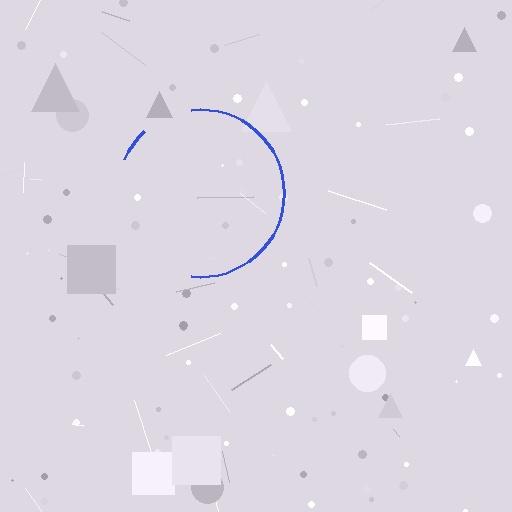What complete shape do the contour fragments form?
The contour fragments form a circle.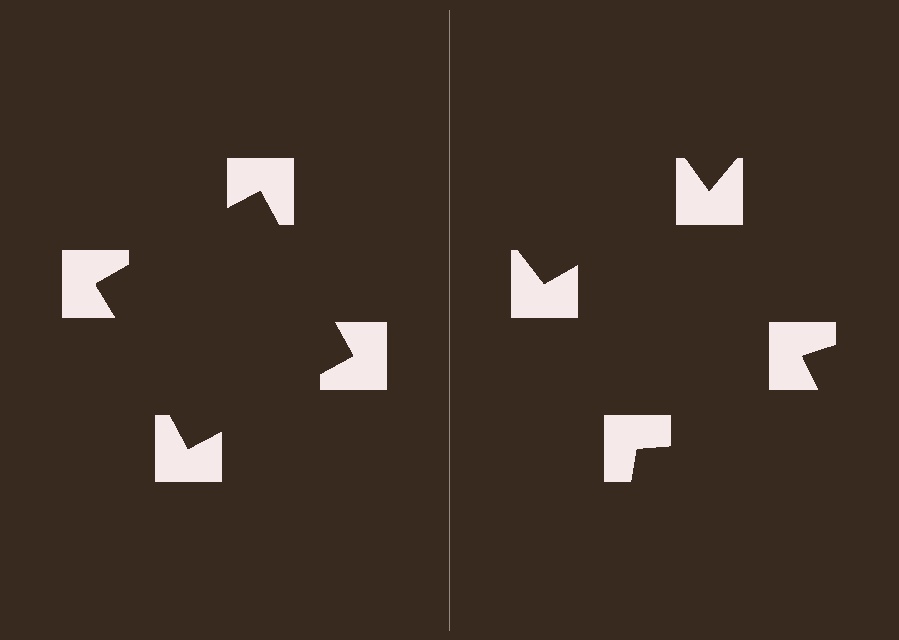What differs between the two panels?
The notched squares are positioned identically on both sides; only the wedge orientations differ. On the left they align to a square; on the right they are misaligned.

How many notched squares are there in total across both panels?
8 — 4 on each side.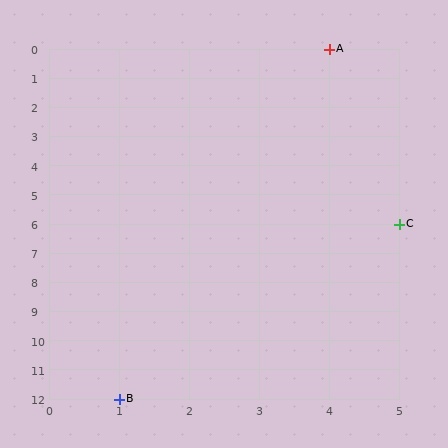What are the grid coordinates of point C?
Point C is at grid coordinates (5, 6).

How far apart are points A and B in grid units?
Points A and B are 3 columns and 12 rows apart (about 12.4 grid units diagonally).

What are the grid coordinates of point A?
Point A is at grid coordinates (4, 0).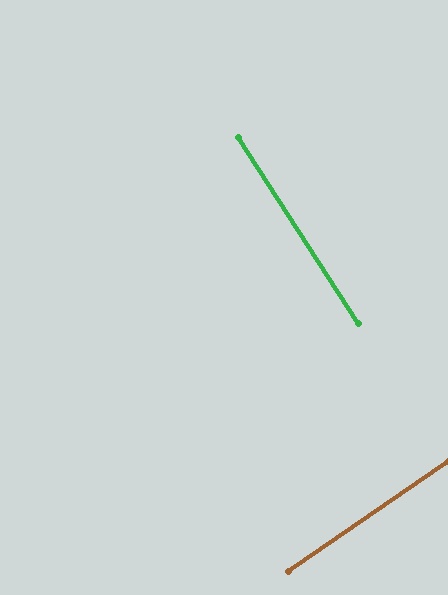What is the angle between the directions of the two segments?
Approximately 88 degrees.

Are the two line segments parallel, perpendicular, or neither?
Perpendicular — they meet at approximately 88°.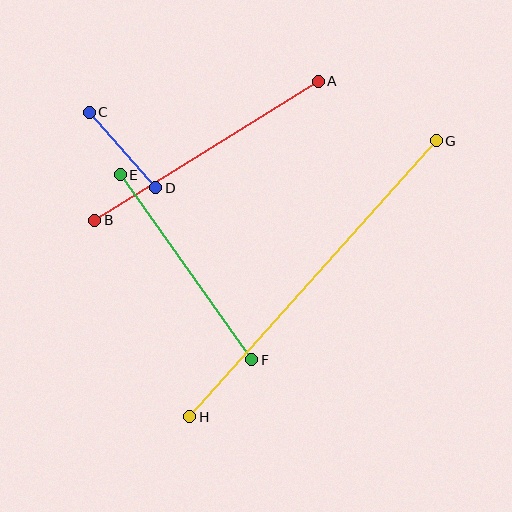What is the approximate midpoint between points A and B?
The midpoint is at approximately (206, 151) pixels.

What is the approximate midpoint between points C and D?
The midpoint is at approximately (123, 150) pixels.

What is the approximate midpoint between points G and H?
The midpoint is at approximately (313, 279) pixels.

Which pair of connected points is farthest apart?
Points G and H are farthest apart.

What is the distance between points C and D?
The distance is approximately 100 pixels.